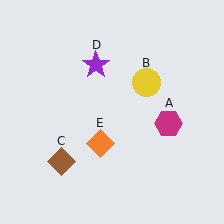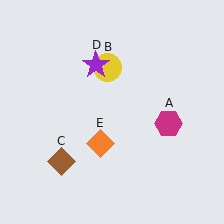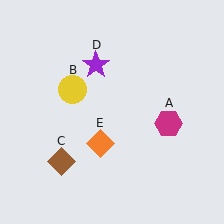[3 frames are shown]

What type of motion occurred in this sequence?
The yellow circle (object B) rotated counterclockwise around the center of the scene.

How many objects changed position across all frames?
1 object changed position: yellow circle (object B).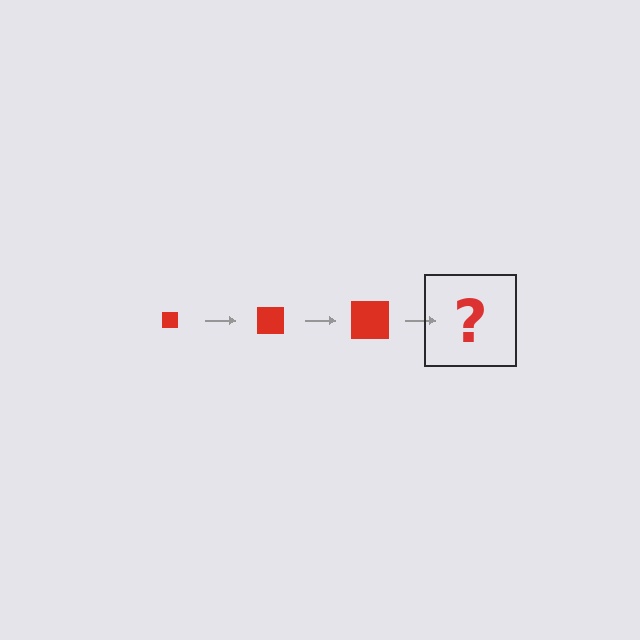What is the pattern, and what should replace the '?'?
The pattern is that the square gets progressively larger each step. The '?' should be a red square, larger than the previous one.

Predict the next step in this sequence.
The next step is a red square, larger than the previous one.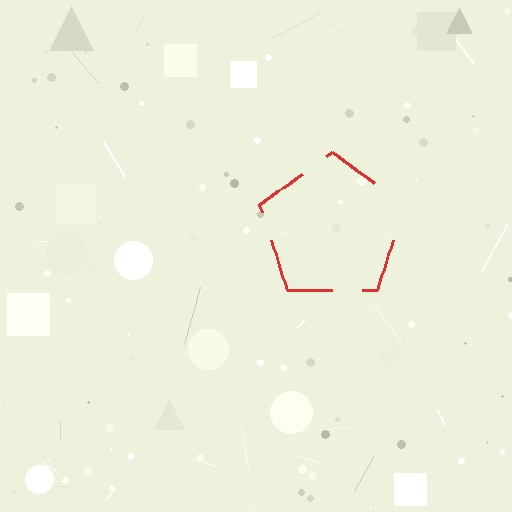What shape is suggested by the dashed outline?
The dashed outline suggests a pentagon.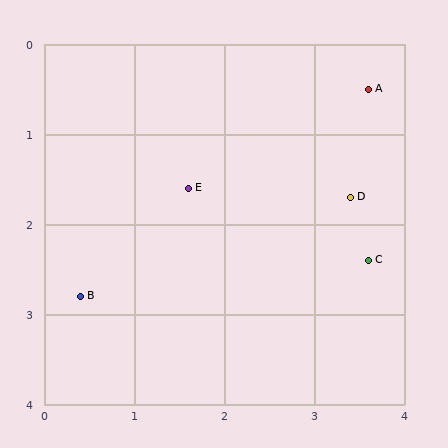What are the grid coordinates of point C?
Point C is at approximately (3.6, 2.4).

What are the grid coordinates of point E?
Point E is at approximately (1.6, 1.6).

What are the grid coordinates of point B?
Point B is at approximately (0.4, 2.8).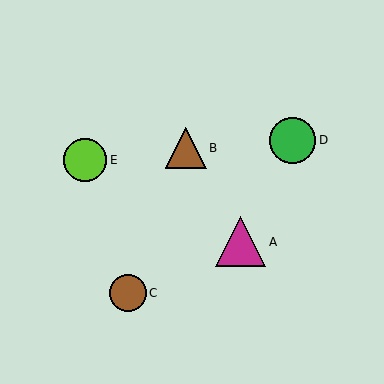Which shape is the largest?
The magenta triangle (labeled A) is the largest.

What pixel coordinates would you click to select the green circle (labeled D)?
Click at (293, 140) to select the green circle D.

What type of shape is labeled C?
Shape C is a brown circle.